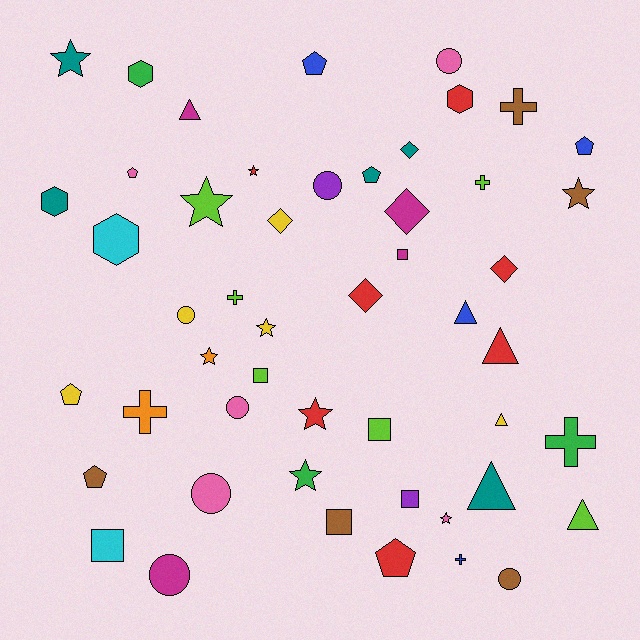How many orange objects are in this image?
There are 2 orange objects.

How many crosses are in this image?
There are 6 crosses.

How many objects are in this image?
There are 50 objects.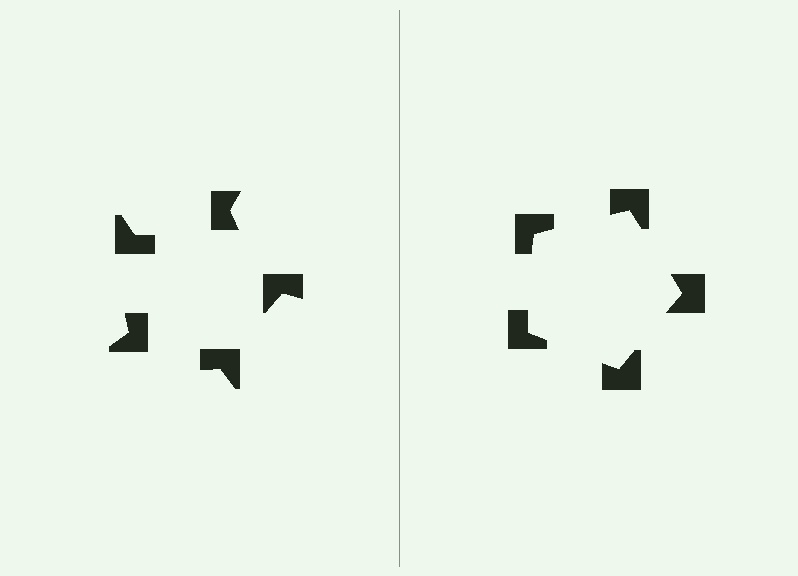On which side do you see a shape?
An illusory pentagon appears on the right side. On the left side the wedge cuts are rotated, so no coherent shape forms.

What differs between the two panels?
The notched squares are positioned identically on both sides; only the wedge orientations differ. On the right they align to a pentagon; on the left they are misaligned.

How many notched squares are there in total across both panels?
10 — 5 on each side.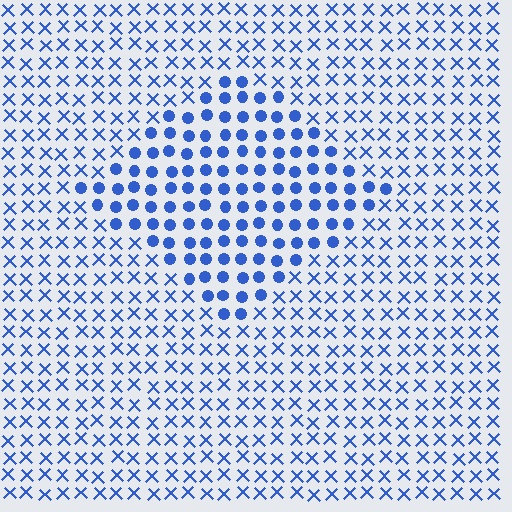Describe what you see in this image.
The image is filled with small blue elements arranged in a uniform grid. A diamond-shaped region contains circles, while the surrounding area contains X marks. The boundary is defined purely by the change in element shape.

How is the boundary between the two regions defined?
The boundary is defined by a change in element shape: circles inside vs. X marks outside. All elements share the same color and spacing.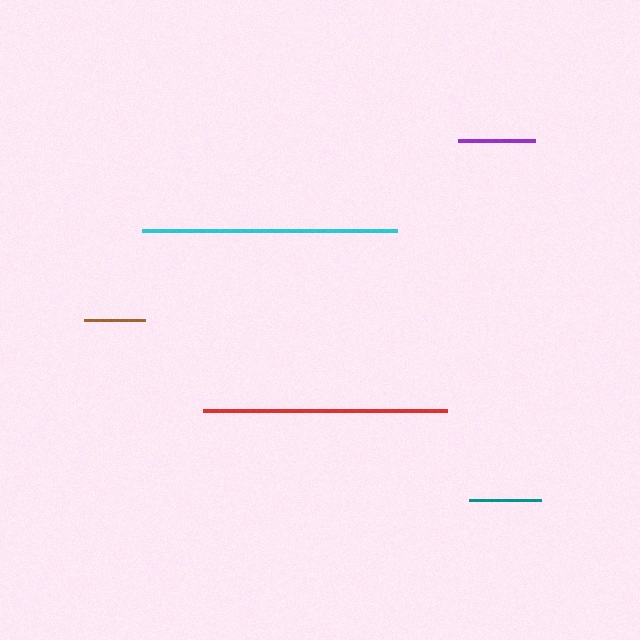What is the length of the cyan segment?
The cyan segment is approximately 255 pixels long.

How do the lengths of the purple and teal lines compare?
The purple and teal lines are approximately the same length.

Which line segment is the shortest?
The brown line is the shortest at approximately 61 pixels.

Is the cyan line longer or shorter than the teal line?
The cyan line is longer than the teal line.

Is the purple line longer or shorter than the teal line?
The purple line is longer than the teal line.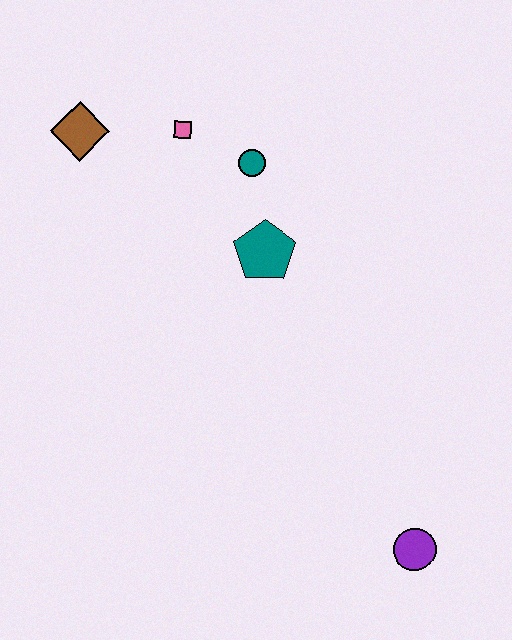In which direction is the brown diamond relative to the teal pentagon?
The brown diamond is to the left of the teal pentagon.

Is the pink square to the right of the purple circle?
No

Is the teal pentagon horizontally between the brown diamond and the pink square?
No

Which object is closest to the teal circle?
The pink square is closest to the teal circle.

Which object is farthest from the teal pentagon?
The purple circle is farthest from the teal pentagon.